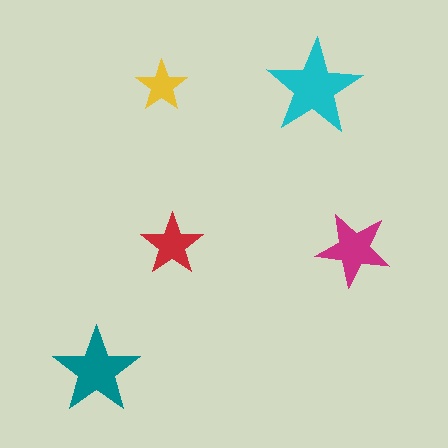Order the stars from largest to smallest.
the cyan one, the teal one, the magenta one, the red one, the yellow one.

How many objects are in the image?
There are 5 objects in the image.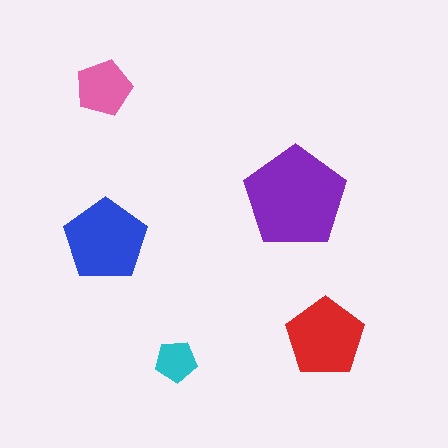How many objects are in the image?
There are 5 objects in the image.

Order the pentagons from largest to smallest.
the purple one, the blue one, the red one, the pink one, the cyan one.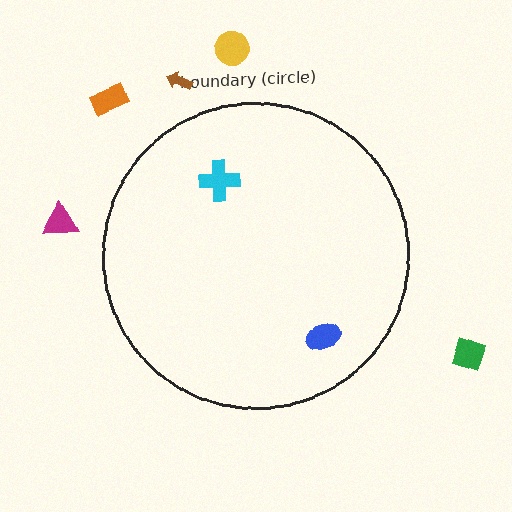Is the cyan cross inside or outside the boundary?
Inside.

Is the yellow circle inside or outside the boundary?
Outside.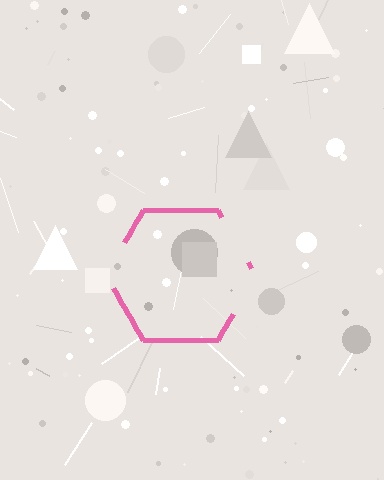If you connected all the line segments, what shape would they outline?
They would outline a hexagon.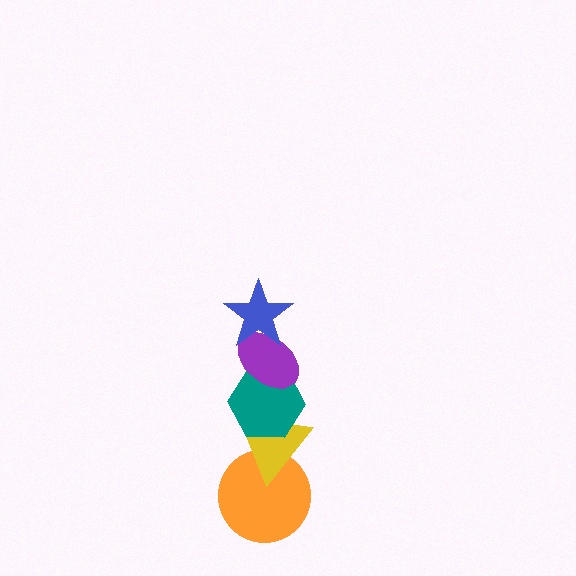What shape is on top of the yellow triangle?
The teal hexagon is on top of the yellow triangle.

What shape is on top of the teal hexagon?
The purple ellipse is on top of the teal hexagon.